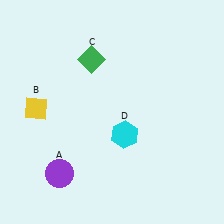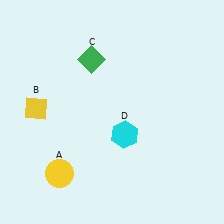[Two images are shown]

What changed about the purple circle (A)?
In Image 1, A is purple. In Image 2, it changed to yellow.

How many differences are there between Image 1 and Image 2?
There is 1 difference between the two images.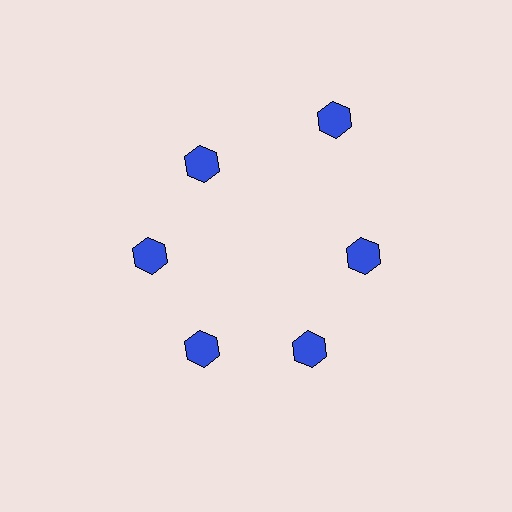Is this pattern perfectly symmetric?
No. The 6 blue hexagons are arranged in a ring, but one element near the 1 o'clock position is pushed outward from the center, breaking the 6-fold rotational symmetry.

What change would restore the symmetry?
The symmetry would be restored by moving it inward, back onto the ring so that all 6 hexagons sit at equal angles and equal distance from the center.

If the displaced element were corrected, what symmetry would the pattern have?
It would have 6-fold rotational symmetry — the pattern would map onto itself every 60 degrees.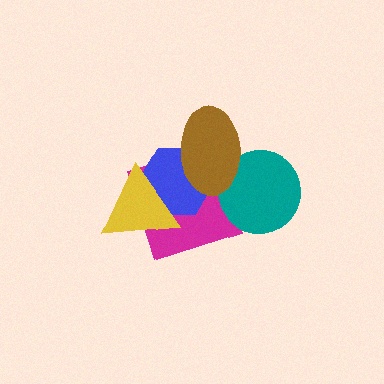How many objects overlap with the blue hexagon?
3 objects overlap with the blue hexagon.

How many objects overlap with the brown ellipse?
3 objects overlap with the brown ellipse.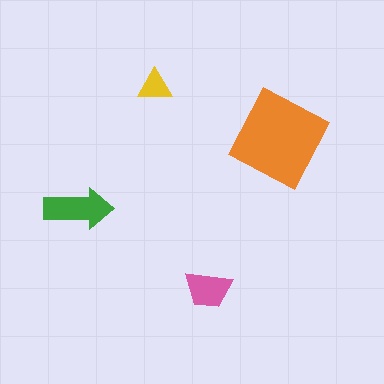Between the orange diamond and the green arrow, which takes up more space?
The orange diamond.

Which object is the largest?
The orange diamond.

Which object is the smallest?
The yellow triangle.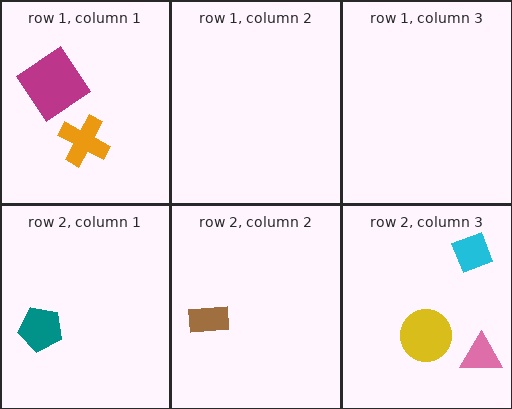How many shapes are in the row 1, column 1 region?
2.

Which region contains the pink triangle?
The row 2, column 3 region.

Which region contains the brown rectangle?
The row 2, column 2 region.